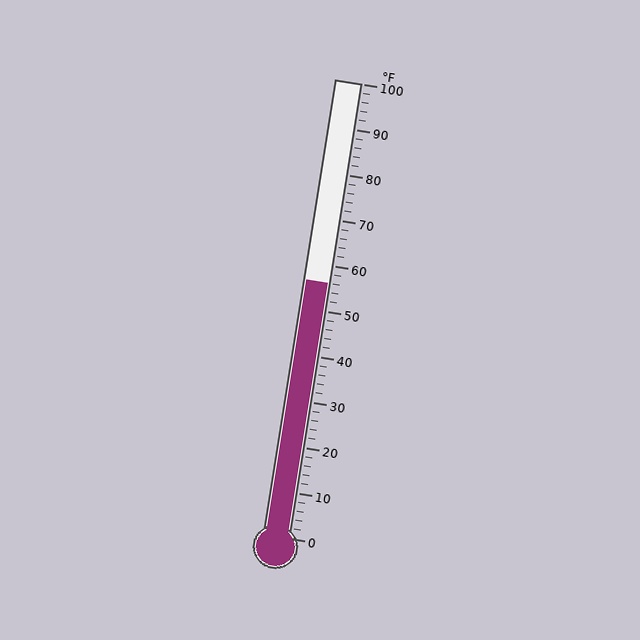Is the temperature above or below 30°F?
The temperature is above 30°F.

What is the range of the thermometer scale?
The thermometer scale ranges from 0°F to 100°F.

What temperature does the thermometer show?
The thermometer shows approximately 56°F.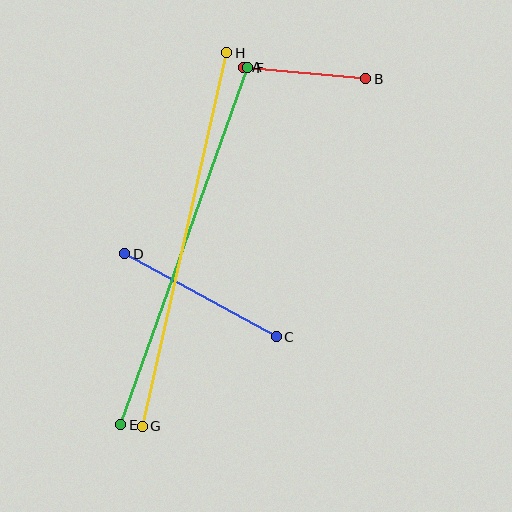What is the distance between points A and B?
The distance is approximately 122 pixels.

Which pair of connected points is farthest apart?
Points G and H are farthest apart.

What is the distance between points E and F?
The distance is approximately 379 pixels.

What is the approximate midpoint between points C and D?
The midpoint is at approximately (200, 295) pixels.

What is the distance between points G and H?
The distance is approximately 383 pixels.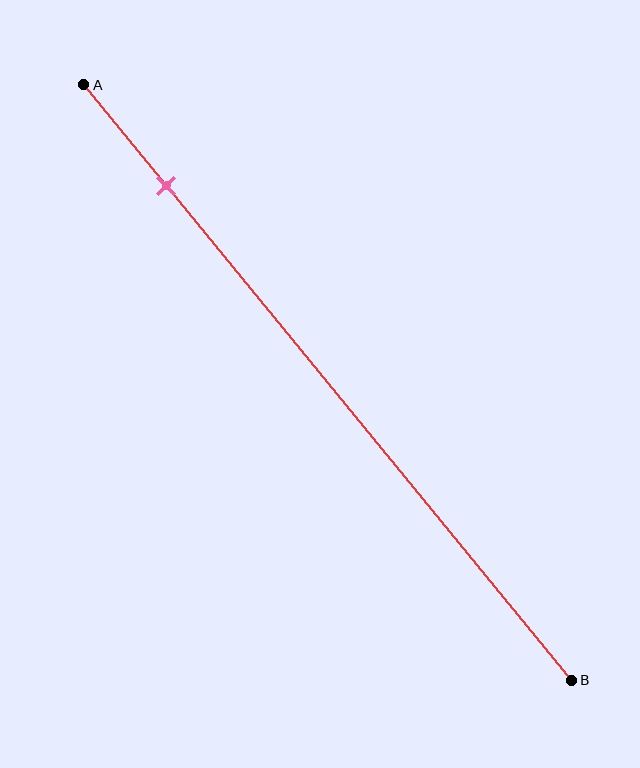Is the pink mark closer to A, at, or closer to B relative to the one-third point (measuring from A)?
The pink mark is closer to point A than the one-third point of segment AB.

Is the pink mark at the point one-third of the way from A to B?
No, the mark is at about 15% from A, not at the 33% one-third point.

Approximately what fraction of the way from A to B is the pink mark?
The pink mark is approximately 15% of the way from A to B.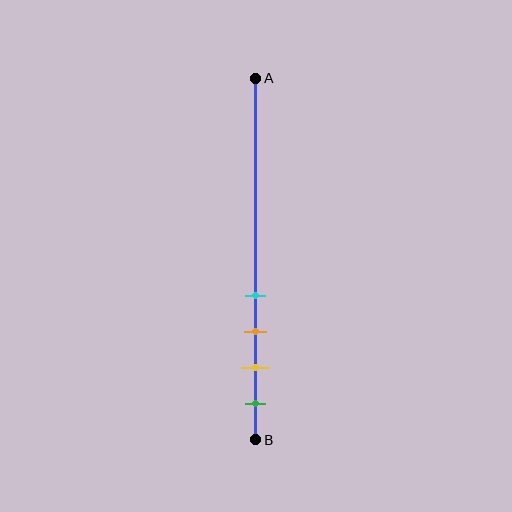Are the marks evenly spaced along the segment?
Yes, the marks are approximately evenly spaced.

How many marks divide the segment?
There are 4 marks dividing the segment.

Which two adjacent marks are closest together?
The cyan and orange marks are the closest adjacent pair.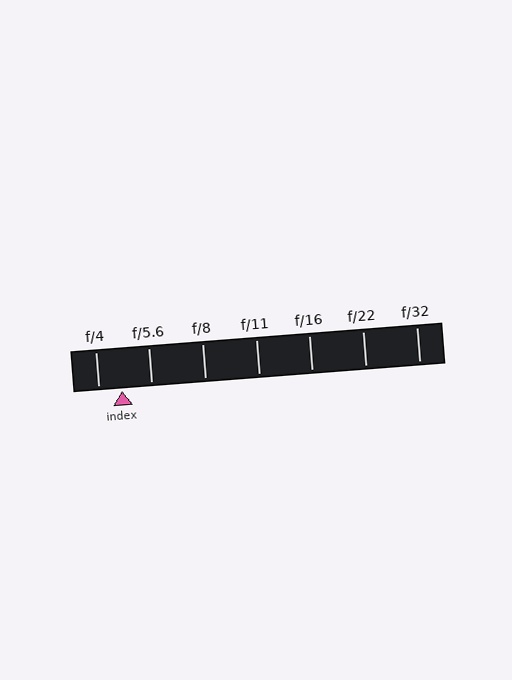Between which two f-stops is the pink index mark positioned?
The index mark is between f/4 and f/5.6.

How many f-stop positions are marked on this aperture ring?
There are 7 f-stop positions marked.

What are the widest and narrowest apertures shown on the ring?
The widest aperture shown is f/4 and the narrowest is f/32.